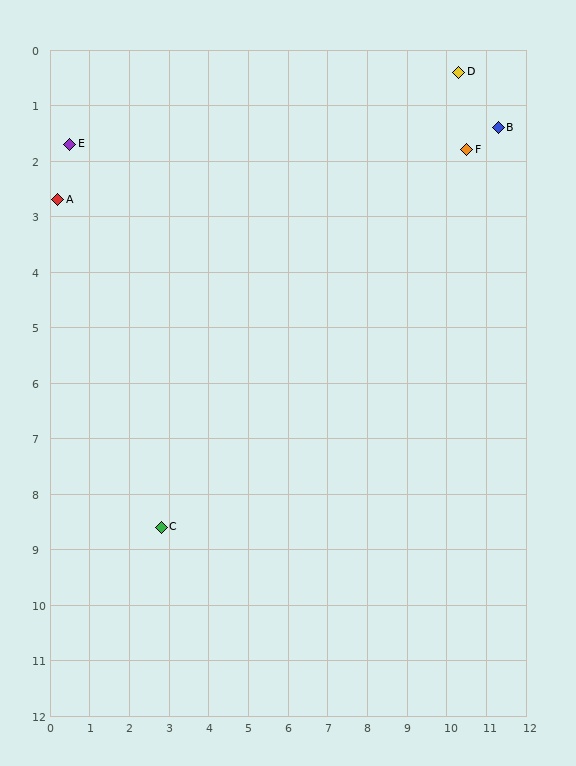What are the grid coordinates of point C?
Point C is at approximately (2.8, 8.6).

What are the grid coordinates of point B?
Point B is at approximately (11.3, 1.4).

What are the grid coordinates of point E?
Point E is at approximately (0.5, 1.7).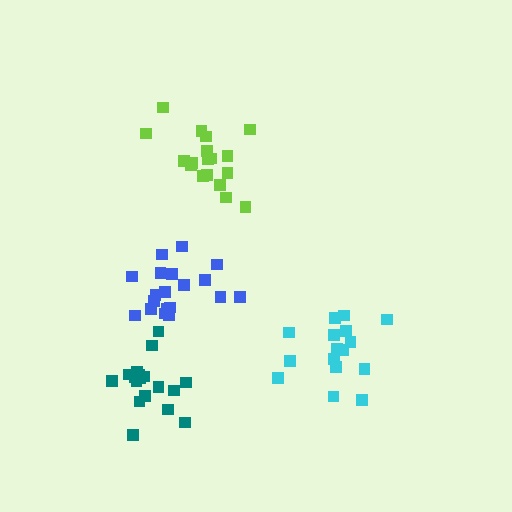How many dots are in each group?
Group 1: 16 dots, Group 2: 19 dots, Group 3: 18 dots, Group 4: 18 dots (71 total).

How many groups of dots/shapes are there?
There are 4 groups.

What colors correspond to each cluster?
The clusters are colored: cyan, blue, teal, lime.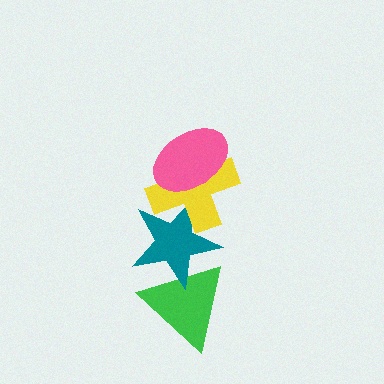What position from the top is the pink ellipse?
The pink ellipse is 1st from the top.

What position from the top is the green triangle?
The green triangle is 4th from the top.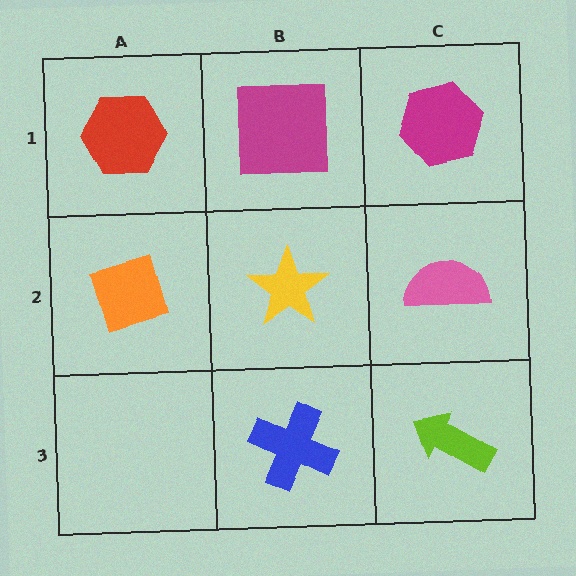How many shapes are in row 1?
3 shapes.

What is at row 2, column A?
An orange diamond.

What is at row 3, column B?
A blue cross.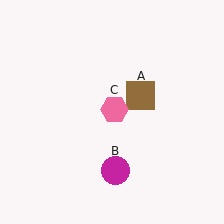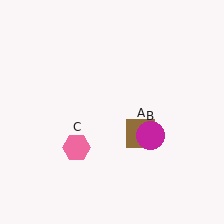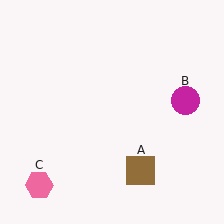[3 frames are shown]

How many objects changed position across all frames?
3 objects changed position: brown square (object A), magenta circle (object B), pink hexagon (object C).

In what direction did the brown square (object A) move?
The brown square (object A) moved down.